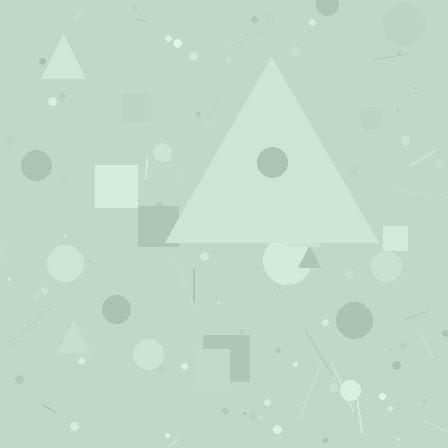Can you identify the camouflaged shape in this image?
The camouflaged shape is a triangle.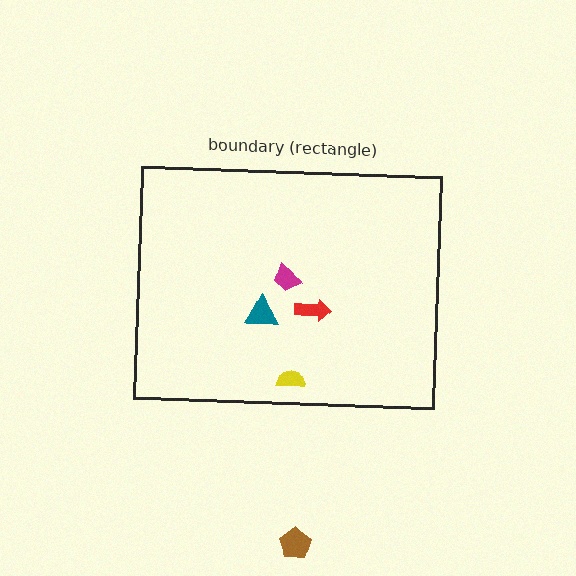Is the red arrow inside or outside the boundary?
Inside.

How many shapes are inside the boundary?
4 inside, 1 outside.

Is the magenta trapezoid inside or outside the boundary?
Inside.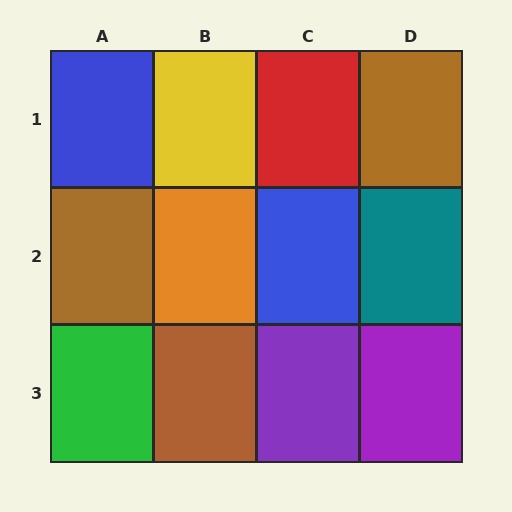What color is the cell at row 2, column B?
Orange.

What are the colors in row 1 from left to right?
Blue, yellow, red, brown.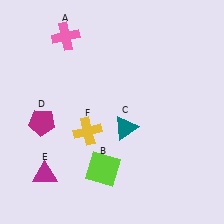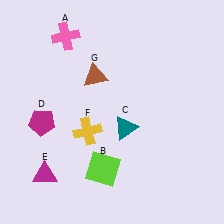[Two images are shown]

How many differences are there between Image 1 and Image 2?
There is 1 difference between the two images.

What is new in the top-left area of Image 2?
A brown triangle (G) was added in the top-left area of Image 2.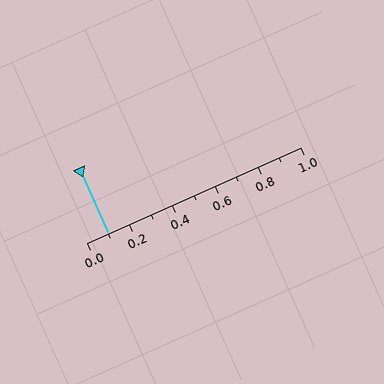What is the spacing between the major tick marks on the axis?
The major ticks are spaced 0.2 apart.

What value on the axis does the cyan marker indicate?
The marker indicates approximately 0.1.